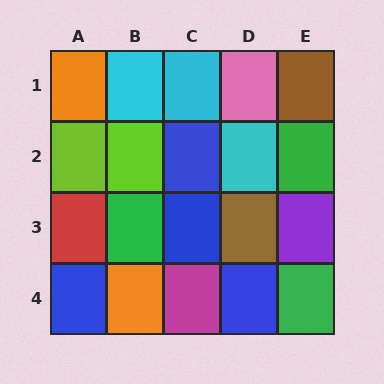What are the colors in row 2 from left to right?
Lime, lime, blue, cyan, green.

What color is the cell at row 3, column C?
Blue.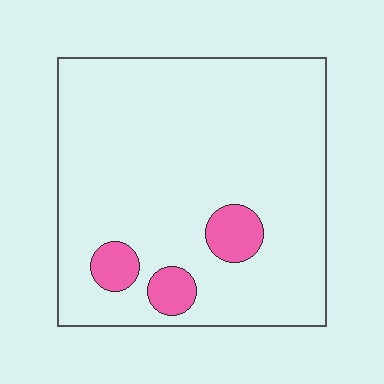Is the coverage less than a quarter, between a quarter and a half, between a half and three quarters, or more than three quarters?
Less than a quarter.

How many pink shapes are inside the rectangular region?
3.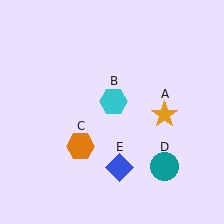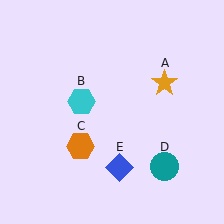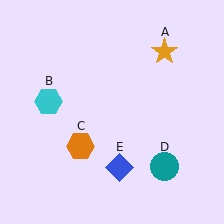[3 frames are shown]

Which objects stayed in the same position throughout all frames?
Orange hexagon (object C) and teal circle (object D) and blue diamond (object E) remained stationary.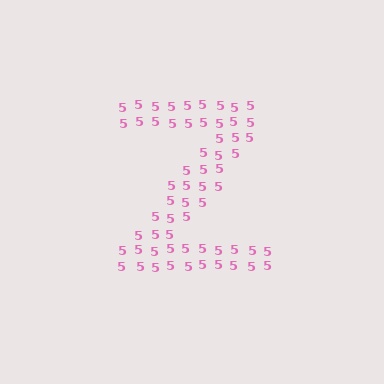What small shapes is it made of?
It is made of small digit 5's.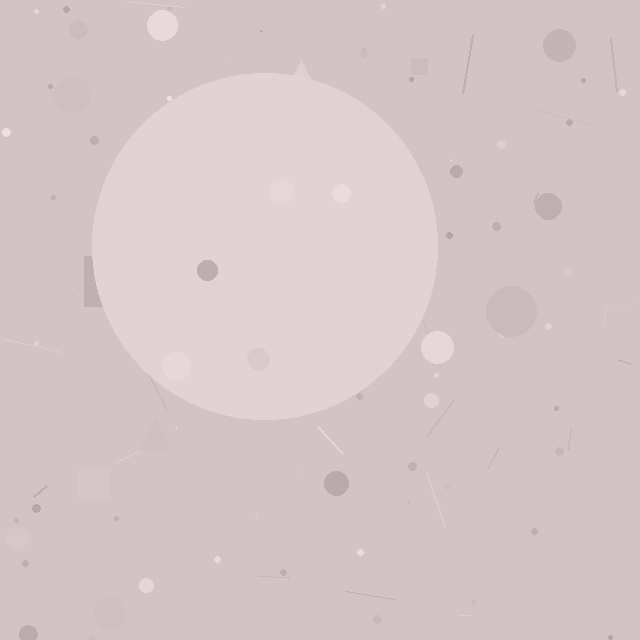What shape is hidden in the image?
A circle is hidden in the image.